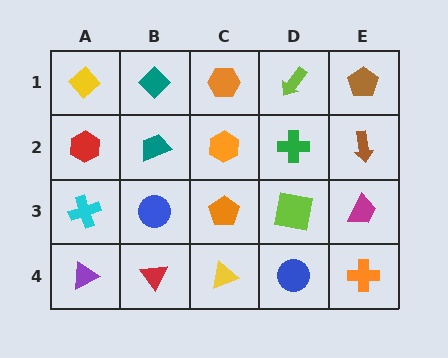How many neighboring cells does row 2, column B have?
4.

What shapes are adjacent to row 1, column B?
A teal trapezoid (row 2, column B), a yellow diamond (row 1, column A), an orange hexagon (row 1, column C).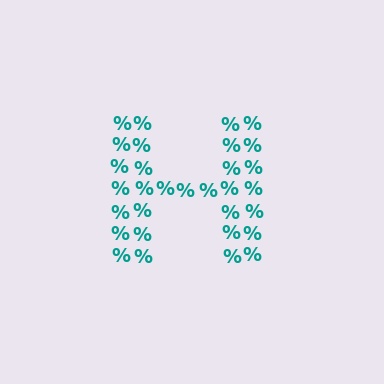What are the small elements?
The small elements are percent signs.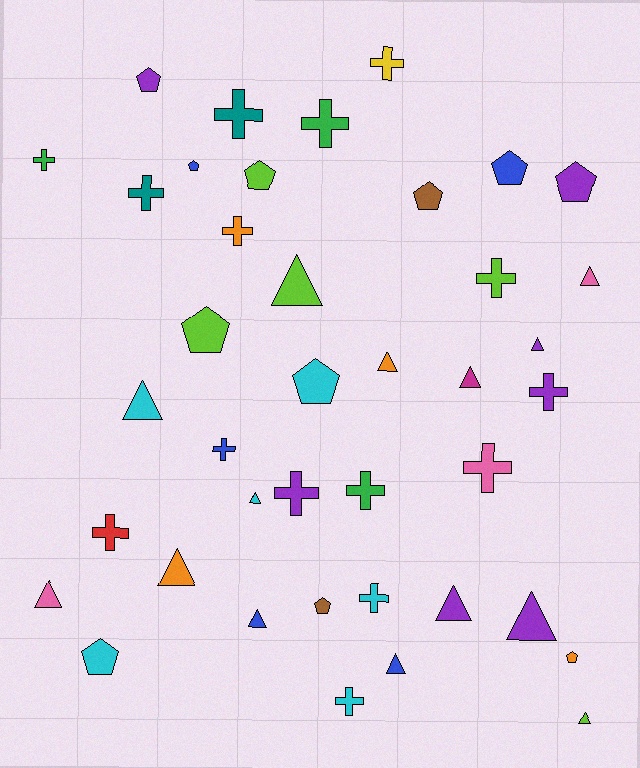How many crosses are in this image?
There are 15 crosses.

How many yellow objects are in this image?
There is 1 yellow object.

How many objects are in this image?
There are 40 objects.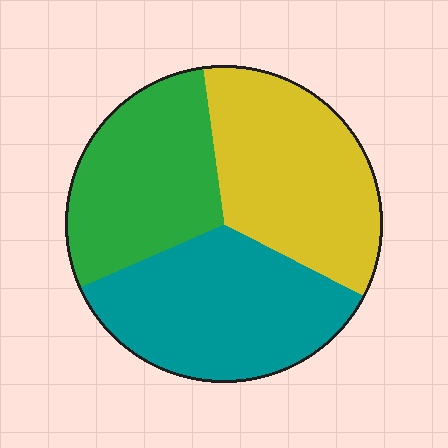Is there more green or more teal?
Teal.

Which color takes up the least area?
Green, at roughly 30%.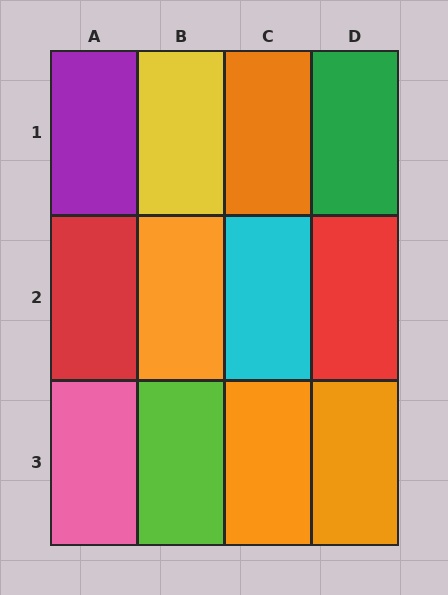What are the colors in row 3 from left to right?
Pink, lime, orange, orange.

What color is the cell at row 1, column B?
Yellow.